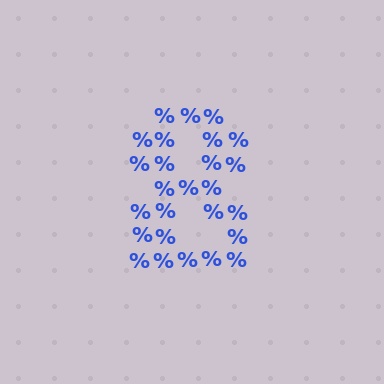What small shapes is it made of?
It is made of small percent signs.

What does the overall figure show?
The overall figure shows the digit 8.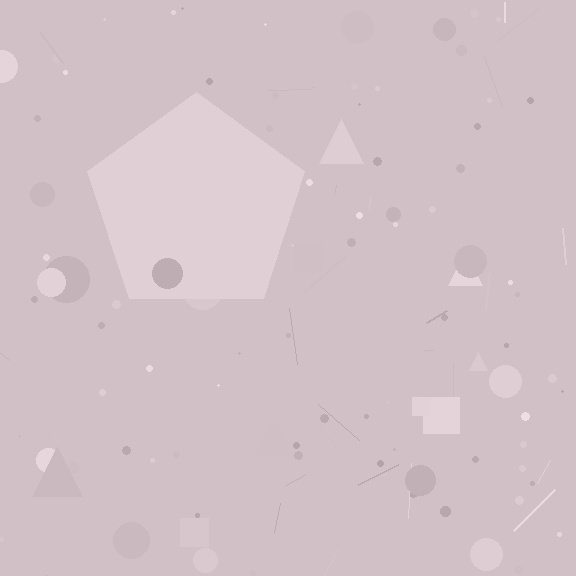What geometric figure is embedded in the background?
A pentagon is embedded in the background.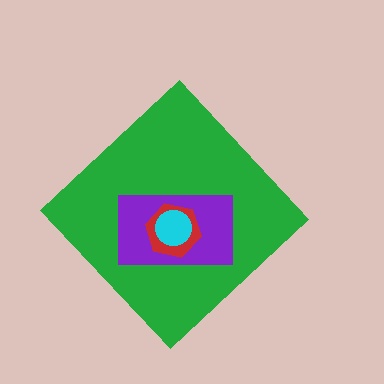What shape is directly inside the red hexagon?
The cyan circle.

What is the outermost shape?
The green diamond.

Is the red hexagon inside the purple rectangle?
Yes.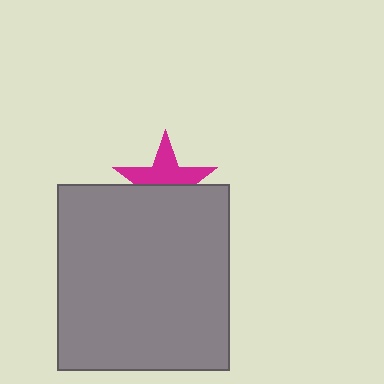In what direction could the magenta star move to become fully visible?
The magenta star could move up. That would shift it out from behind the gray rectangle entirely.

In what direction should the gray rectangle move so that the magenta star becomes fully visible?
The gray rectangle should move down. That is the shortest direction to clear the overlap and leave the magenta star fully visible.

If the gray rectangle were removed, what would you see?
You would see the complete magenta star.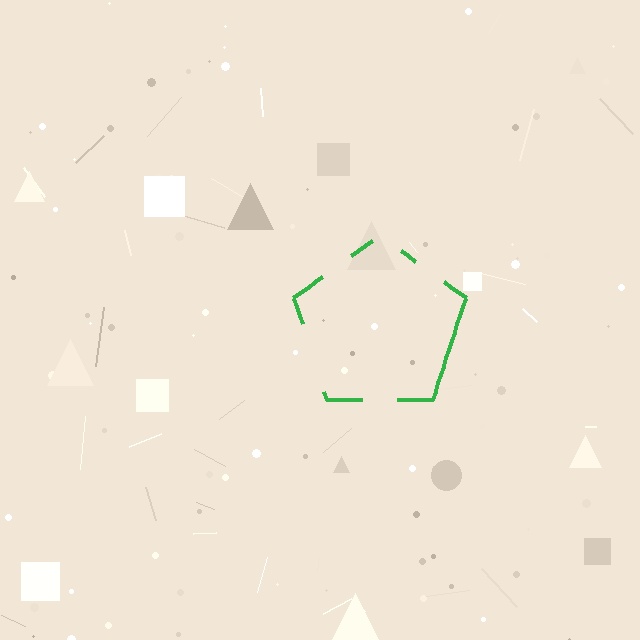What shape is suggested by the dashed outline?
The dashed outline suggests a pentagon.